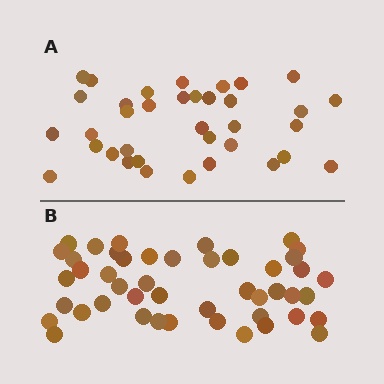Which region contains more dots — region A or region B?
Region B (the bottom region) has more dots.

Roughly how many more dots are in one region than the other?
Region B has roughly 10 or so more dots than region A.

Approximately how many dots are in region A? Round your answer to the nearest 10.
About 40 dots. (The exact count is 36, which rounds to 40.)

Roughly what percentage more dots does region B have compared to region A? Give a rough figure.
About 30% more.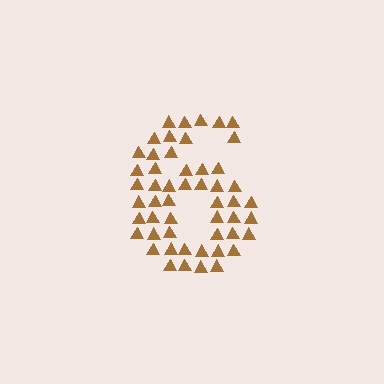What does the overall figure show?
The overall figure shows the digit 6.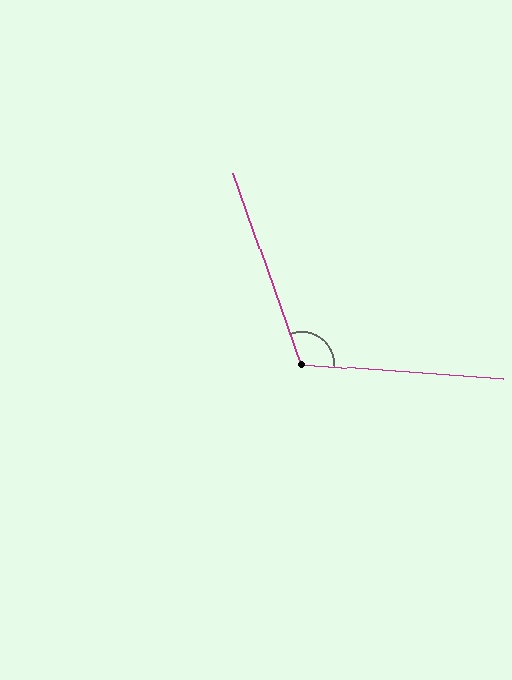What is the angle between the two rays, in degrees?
Approximately 114 degrees.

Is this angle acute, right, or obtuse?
It is obtuse.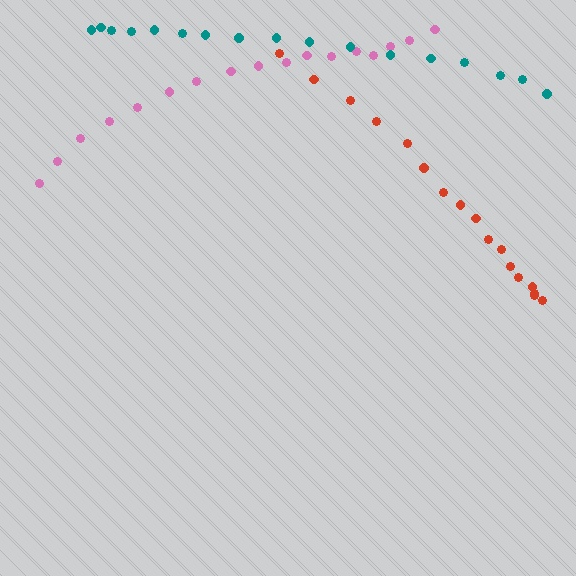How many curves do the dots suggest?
There are 3 distinct paths.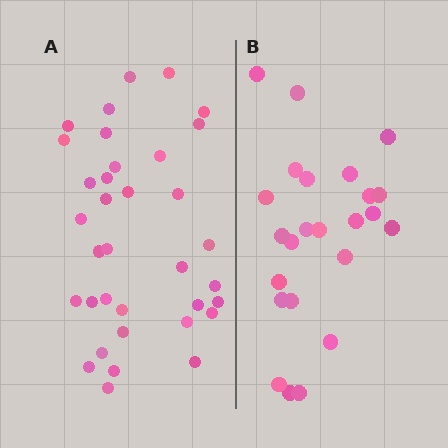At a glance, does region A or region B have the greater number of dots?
Region A (the left region) has more dots.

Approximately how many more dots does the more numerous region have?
Region A has roughly 12 or so more dots than region B.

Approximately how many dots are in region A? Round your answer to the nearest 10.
About 40 dots. (The exact count is 35, which rounds to 40.)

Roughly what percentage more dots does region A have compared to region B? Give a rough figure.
About 45% more.